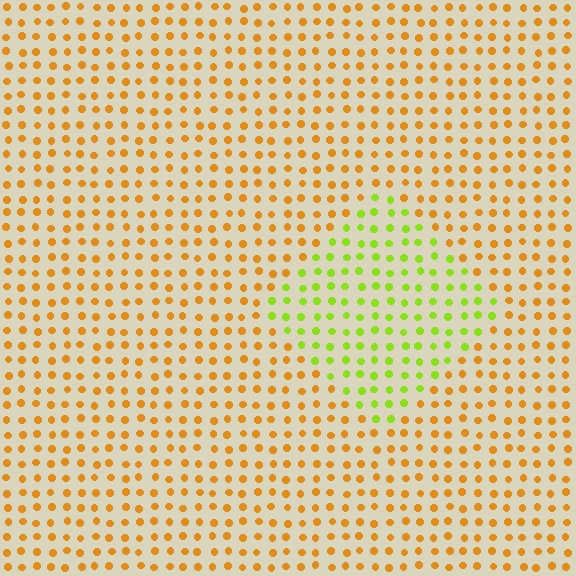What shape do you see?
I see a diamond.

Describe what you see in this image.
The image is filled with small orange elements in a uniform arrangement. A diamond-shaped region is visible where the elements are tinted to a slightly different hue, forming a subtle color boundary.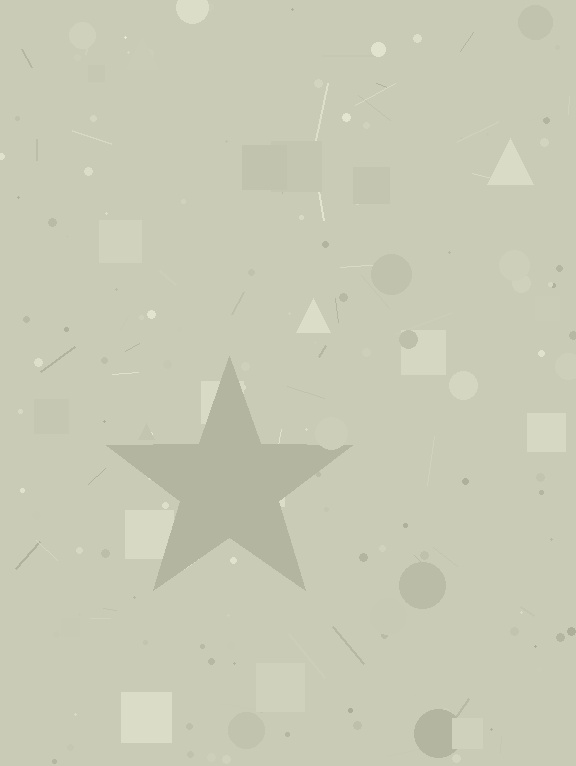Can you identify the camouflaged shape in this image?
The camouflaged shape is a star.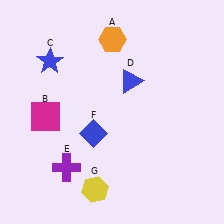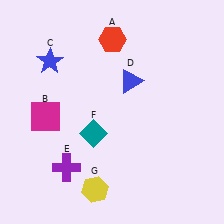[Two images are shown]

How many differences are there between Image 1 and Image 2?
There are 2 differences between the two images.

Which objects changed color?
A changed from orange to red. F changed from blue to teal.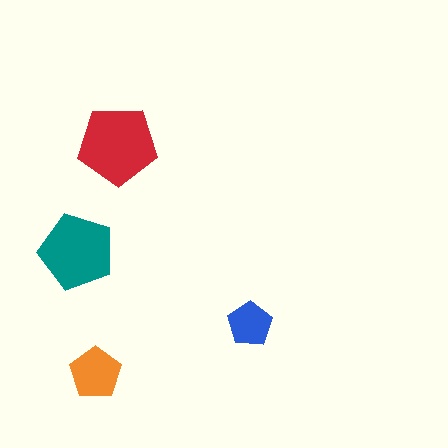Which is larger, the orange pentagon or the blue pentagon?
The orange one.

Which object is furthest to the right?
The blue pentagon is rightmost.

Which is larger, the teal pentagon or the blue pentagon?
The teal one.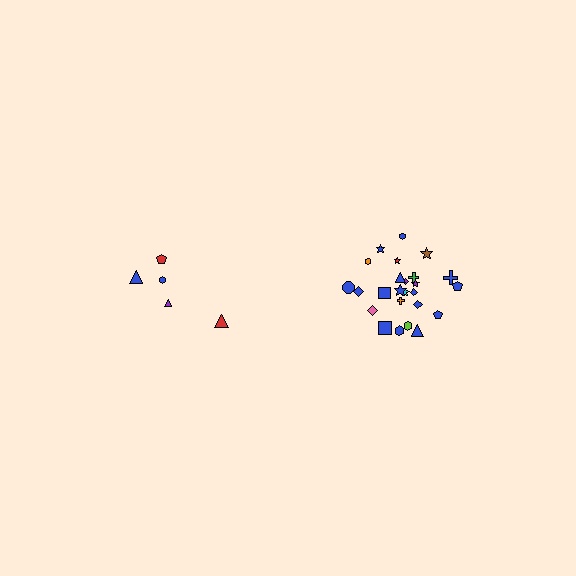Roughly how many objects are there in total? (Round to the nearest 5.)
Roughly 30 objects in total.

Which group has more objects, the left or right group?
The right group.